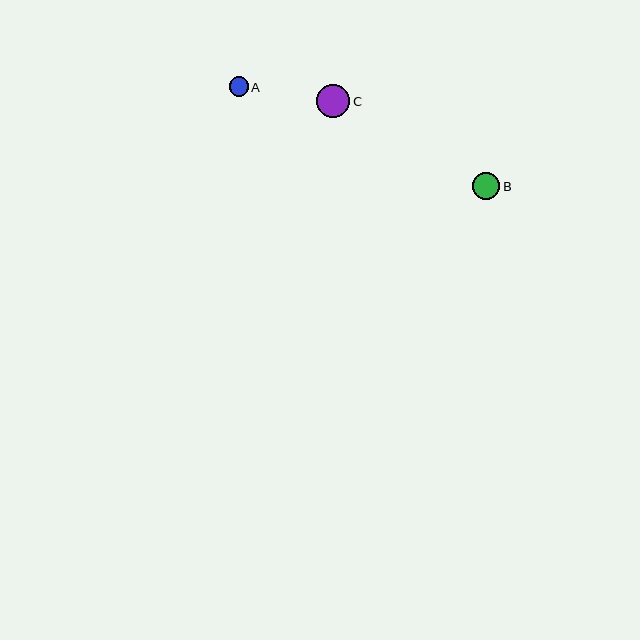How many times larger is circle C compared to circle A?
Circle C is approximately 1.7 times the size of circle A.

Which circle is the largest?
Circle C is the largest with a size of approximately 33 pixels.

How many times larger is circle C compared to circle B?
Circle C is approximately 1.2 times the size of circle B.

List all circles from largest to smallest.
From largest to smallest: C, B, A.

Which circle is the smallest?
Circle A is the smallest with a size of approximately 19 pixels.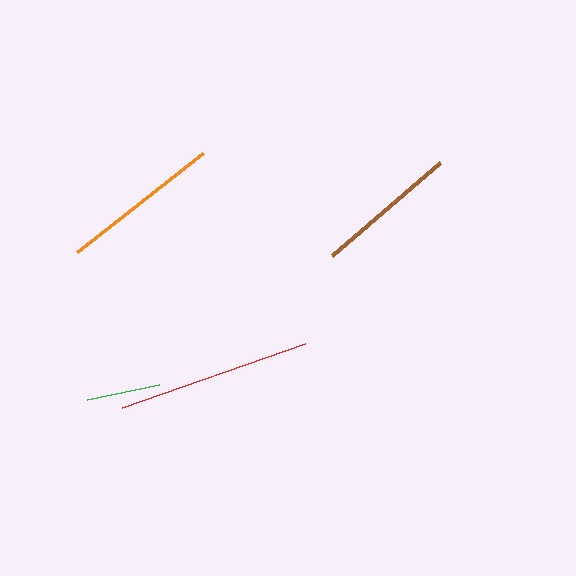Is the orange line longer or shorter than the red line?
The red line is longer than the orange line.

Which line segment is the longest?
The red line is the longest at approximately 194 pixels.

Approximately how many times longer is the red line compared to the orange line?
The red line is approximately 1.2 times the length of the orange line.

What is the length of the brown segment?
The brown segment is approximately 143 pixels long.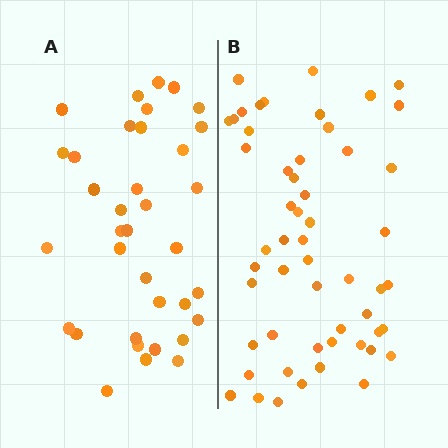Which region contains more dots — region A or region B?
Region B (the right region) has more dots.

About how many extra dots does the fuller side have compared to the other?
Region B has approximately 20 more dots than region A.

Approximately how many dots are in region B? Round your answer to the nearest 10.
About 50 dots. (The exact count is 54, which rounds to 50.)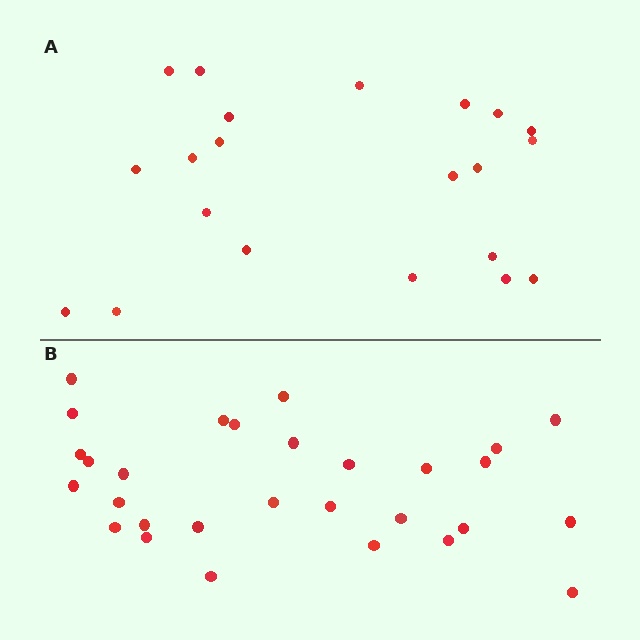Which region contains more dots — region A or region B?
Region B (the bottom region) has more dots.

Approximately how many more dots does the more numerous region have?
Region B has roughly 8 or so more dots than region A.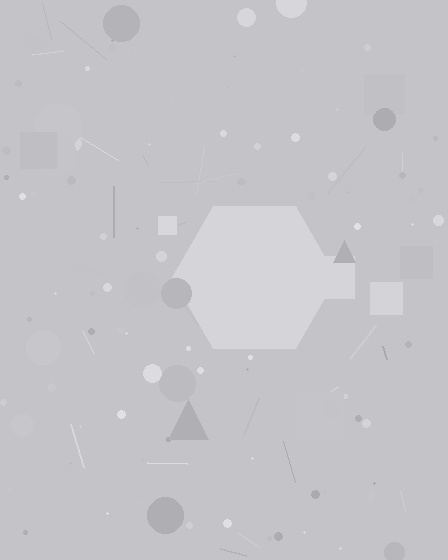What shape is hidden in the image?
A hexagon is hidden in the image.